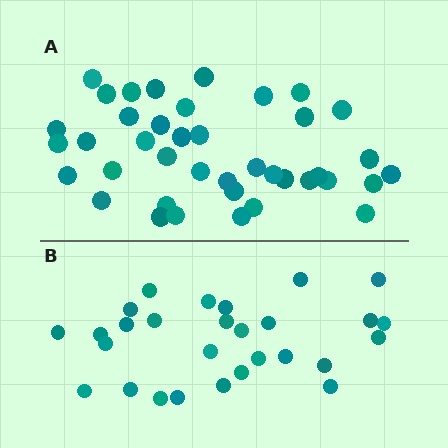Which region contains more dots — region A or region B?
Region A (the top region) has more dots.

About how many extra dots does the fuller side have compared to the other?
Region A has roughly 12 or so more dots than region B.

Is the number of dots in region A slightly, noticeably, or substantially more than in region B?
Region A has noticeably more, but not dramatically so. The ratio is roughly 1.4 to 1.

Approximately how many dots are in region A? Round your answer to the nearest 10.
About 40 dots.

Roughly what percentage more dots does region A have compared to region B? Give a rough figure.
About 45% more.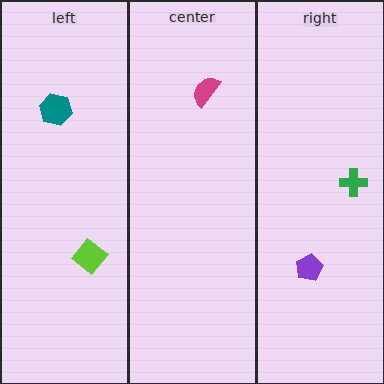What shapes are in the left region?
The lime diamond, the teal hexagon.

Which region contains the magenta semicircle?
The center region.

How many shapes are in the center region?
1.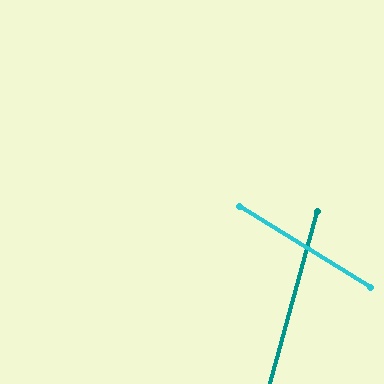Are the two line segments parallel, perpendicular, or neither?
Neither parallel nor perpendicular — they differ by about 74°.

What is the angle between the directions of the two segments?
Approximately 74 degrees.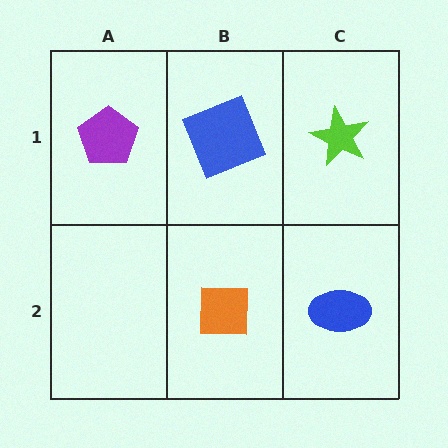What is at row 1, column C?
A lime star.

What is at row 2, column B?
An orange square.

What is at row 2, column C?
A blue ellipse.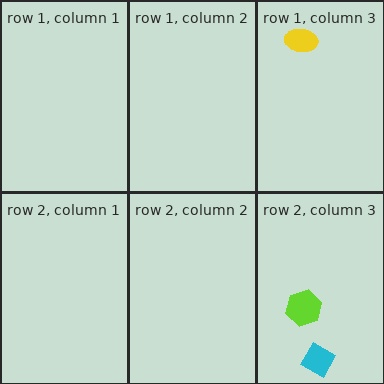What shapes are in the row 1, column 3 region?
The yellow ellipse.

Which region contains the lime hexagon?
The row 2, column 3 region.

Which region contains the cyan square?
The row 2, column 3 region.